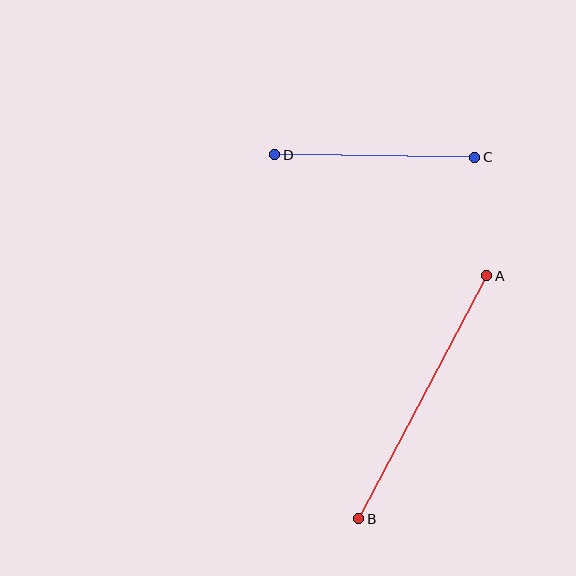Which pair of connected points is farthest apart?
Points A and B are farthest apart.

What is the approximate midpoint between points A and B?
The midpoint is at approximately (423, 397) pixels.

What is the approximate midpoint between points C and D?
The midpoint is at approximately (375, 156) pixels.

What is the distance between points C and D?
The distance is approximately 200 pixels.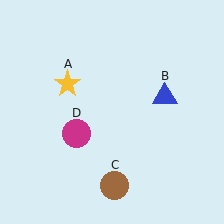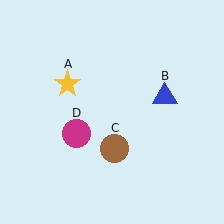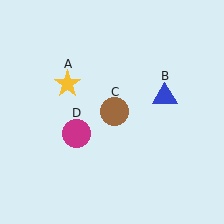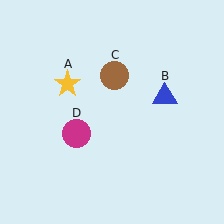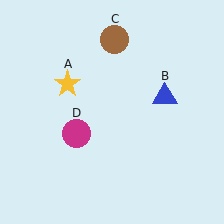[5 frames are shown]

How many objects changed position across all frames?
1 object changed position: brown circle (object C).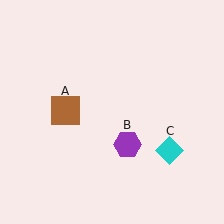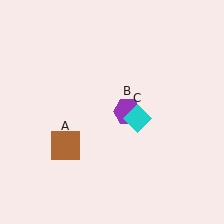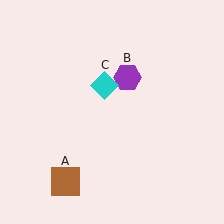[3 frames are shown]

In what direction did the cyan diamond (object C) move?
The cyan diamond (object C) moved up and to the left.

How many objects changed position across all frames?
3 objects changed position: brown square (object A), purple hexagon (object B), cyan diamond (object C).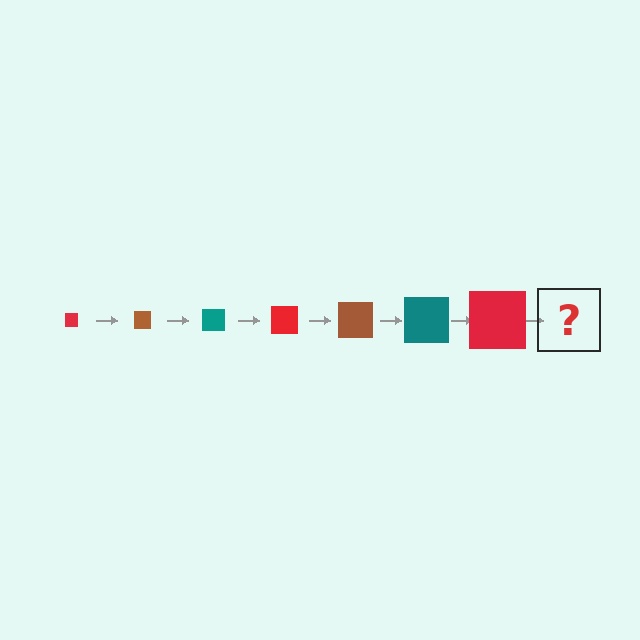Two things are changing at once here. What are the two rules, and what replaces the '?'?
The two rules are that the square grows larger each step and the color cycles through red, brown, and teal. The '?' should be a brown square, larger than the previous one.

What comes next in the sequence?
The next element should be a brown square, larger than the previous one.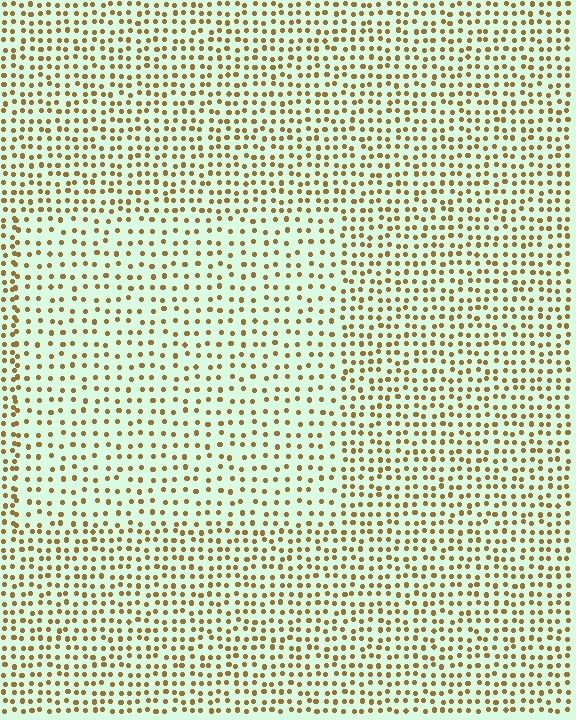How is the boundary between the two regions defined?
The boundary is defined by a change in element density (approximately 1.6x ratio). All elements are the same color, size, and shape.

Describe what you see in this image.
The image contains small brown elements arranged at two different densities. A rectangle-shaped region is visible where the elements are less densely packed than the surrounding area.